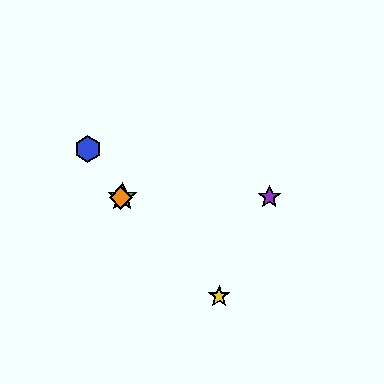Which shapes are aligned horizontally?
The red star, the green star, the purple star, the orange diamond are aligned horizontally.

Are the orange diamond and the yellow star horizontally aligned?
No, the orange diamond is at y≈197 and the yellow star is at y≈296.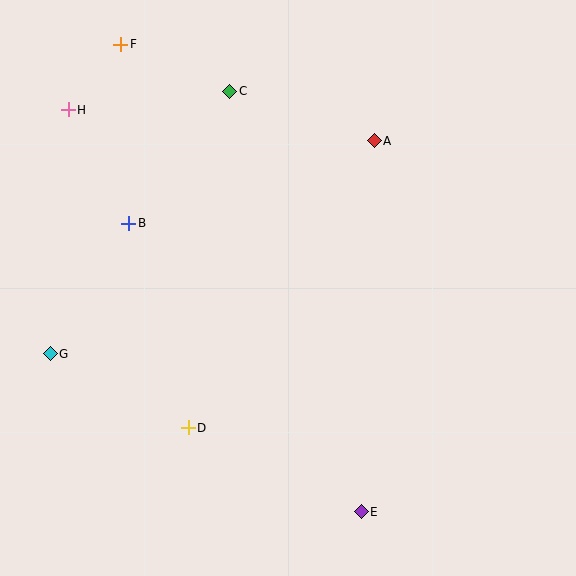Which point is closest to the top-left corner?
Point F is closest to the top-left corner.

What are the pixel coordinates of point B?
Point B is at (129, 223).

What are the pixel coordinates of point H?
Point H is at (68, 110).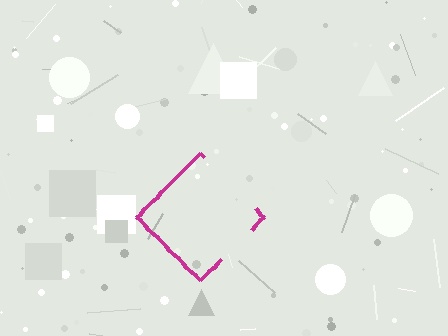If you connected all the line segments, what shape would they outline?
They would outline a diamond.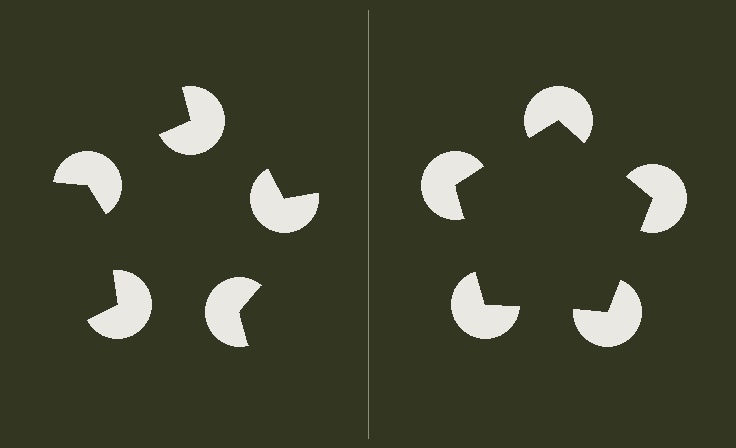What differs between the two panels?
The pac-man discs are positioned identically on both sides; only the wedge orientations differ. On the right they align to a pentagon; on the left they are misaligned.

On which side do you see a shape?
An illusory pentagon appears on the right side. On the left side the wedge cuts are rotated, so no coherent shape forms.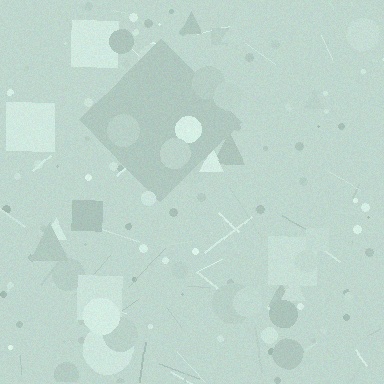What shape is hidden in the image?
A diamond is hidden in the image.